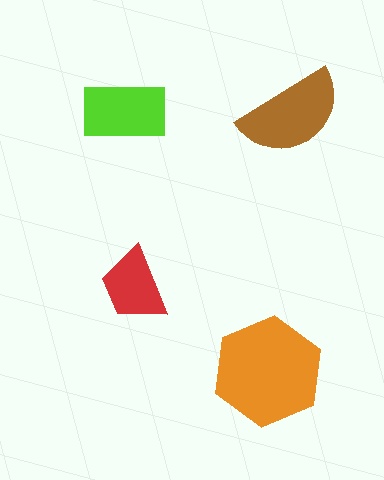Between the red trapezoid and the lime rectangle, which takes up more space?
The lime rectangle.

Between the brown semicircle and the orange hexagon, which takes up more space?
The orange hexagon.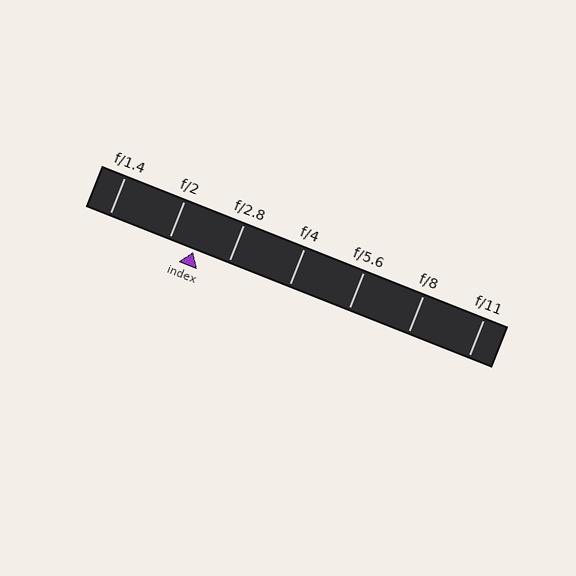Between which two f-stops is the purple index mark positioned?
The index mark is between f/2 and f/2.8.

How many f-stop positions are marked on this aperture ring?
There are 7 f-stop positions marked.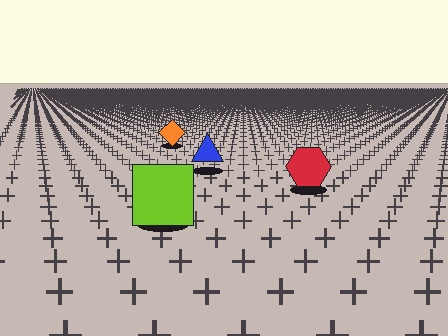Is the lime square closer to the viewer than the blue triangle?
Yes. The lime square is closer — you can tell from the texture gradient: the ground texture is coarser near it.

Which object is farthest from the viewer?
The orange diamond is farthest from the viewer. It appears smaller and the ground texture around it is denser.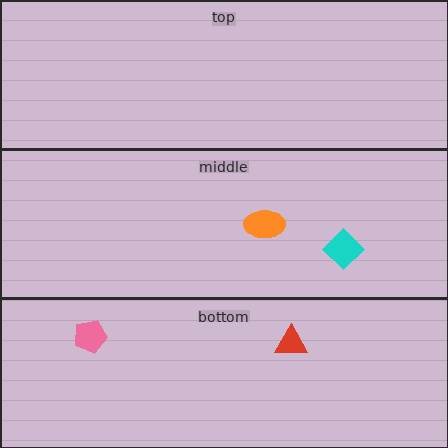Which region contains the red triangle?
The bottom region.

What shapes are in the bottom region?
The pink pentagon, the red triangle.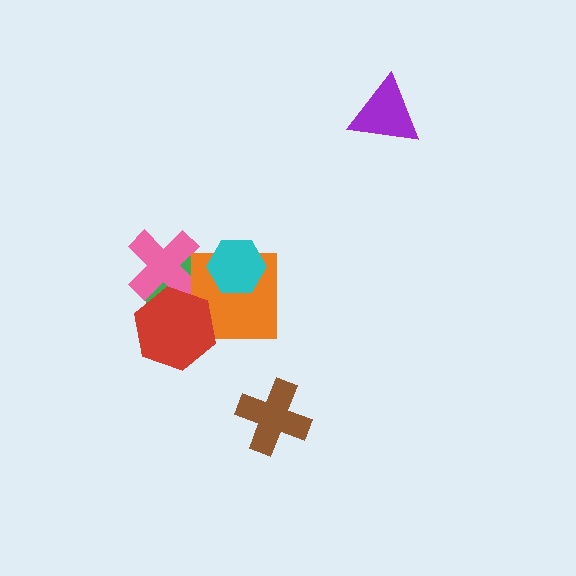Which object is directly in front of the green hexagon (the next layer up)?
The pink cross is directly in front of the green hexagon.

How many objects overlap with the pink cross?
2 objects overlap with the pink cross.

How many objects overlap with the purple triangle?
0 objects overlap with the purple triangle.